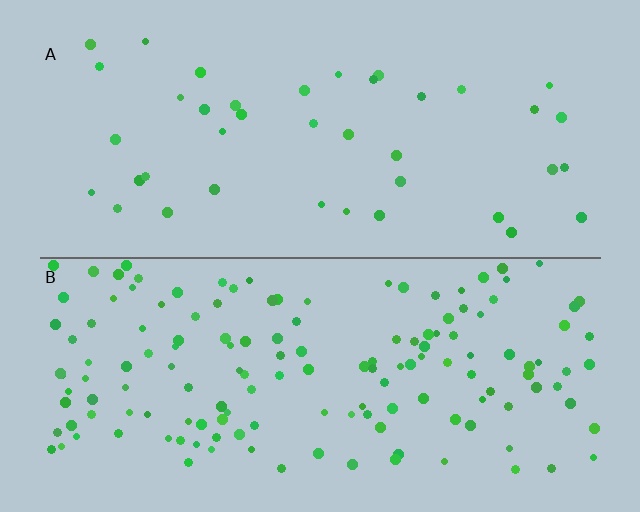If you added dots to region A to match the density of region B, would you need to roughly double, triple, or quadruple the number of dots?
Approximately quadruple.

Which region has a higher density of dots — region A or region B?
B (the bottom).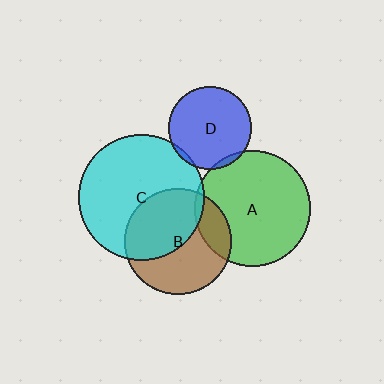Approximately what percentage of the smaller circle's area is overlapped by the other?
Approximately 20%.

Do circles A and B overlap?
Yes.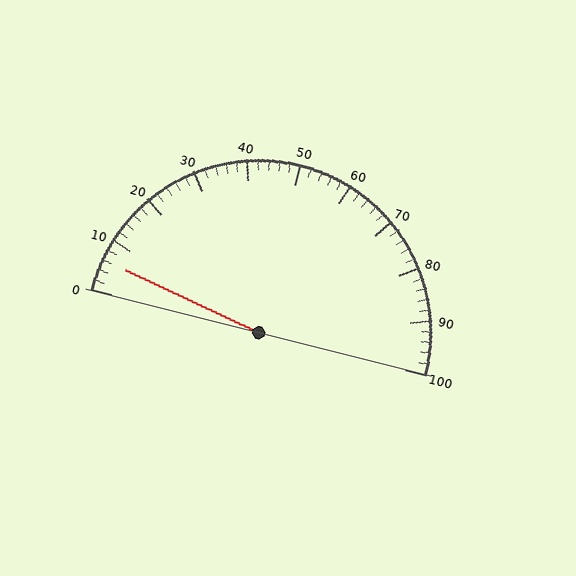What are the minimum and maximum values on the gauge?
The gauge ranges from 0 to 100.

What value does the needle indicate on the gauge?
The needle indicates approximately 6.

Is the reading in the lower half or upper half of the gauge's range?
The reading is in the lower half of the range (0 to 100).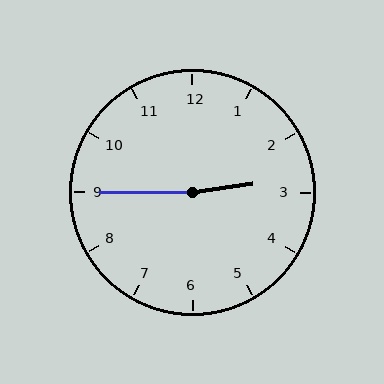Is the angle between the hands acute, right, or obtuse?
It is obtuse.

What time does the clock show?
2:45.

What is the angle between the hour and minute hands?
Approximately 172 degrees.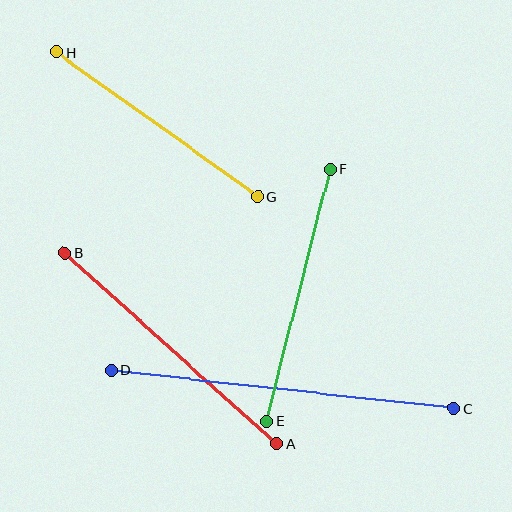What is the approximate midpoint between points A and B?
The midpoint is at approximately (171, 348) pixels.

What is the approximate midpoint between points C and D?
The midpoint is at approximately (282, 389) pixels.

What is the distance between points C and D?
The distance is approximately 344 pixels.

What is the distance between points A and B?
The distance is approximately 285 pixels.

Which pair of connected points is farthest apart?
Points C and D are farthest apart.